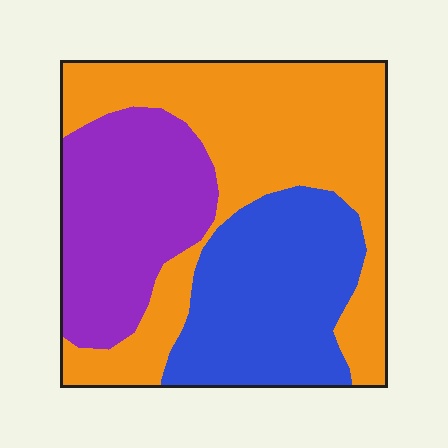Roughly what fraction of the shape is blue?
Blue covers about 30% of the shape.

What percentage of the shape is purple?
Purple covers about 25% of the shape.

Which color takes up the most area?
Orange, at roughly 45%.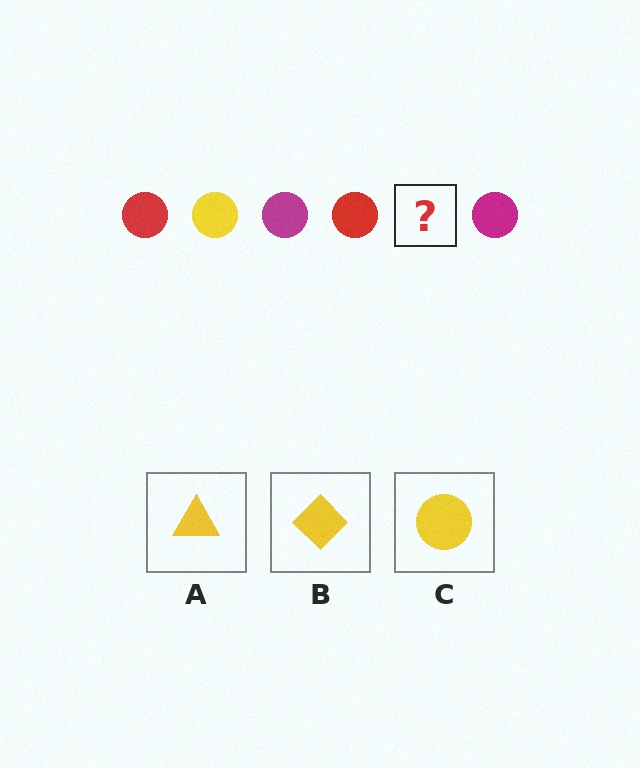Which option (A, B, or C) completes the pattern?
C.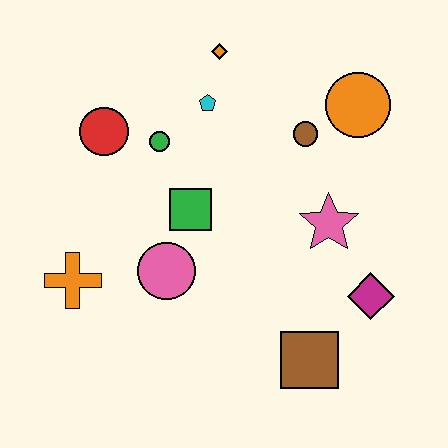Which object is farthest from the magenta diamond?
The red circle is farthest from the magenta diamond.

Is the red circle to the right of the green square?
No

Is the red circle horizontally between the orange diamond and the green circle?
No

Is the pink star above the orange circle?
No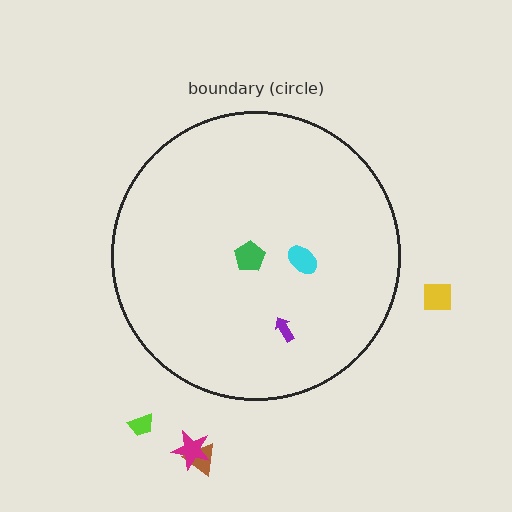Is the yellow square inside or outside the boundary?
Outside.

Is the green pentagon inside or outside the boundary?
Inside.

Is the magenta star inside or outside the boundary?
Outside.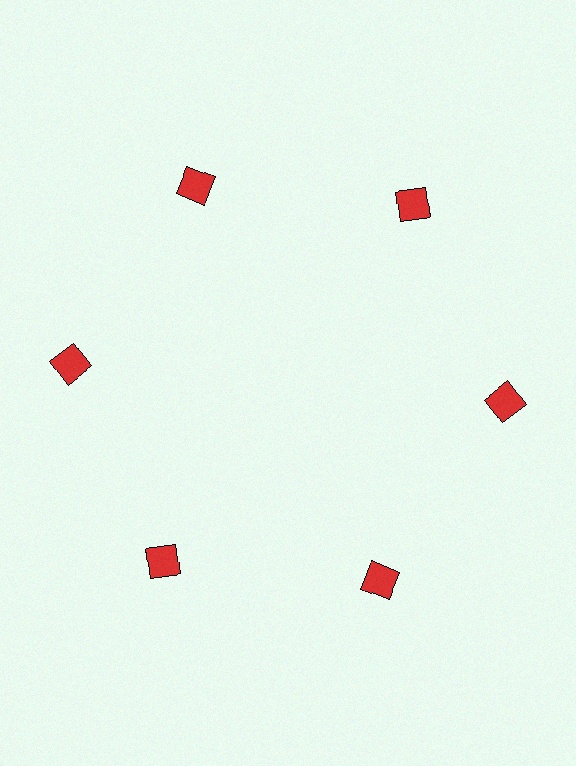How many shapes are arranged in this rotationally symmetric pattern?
There are 6 shapes, arranged in 6 groups of 1.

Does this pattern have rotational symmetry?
Yes, this pattern has 6-fold rotational symmetry. It looks the same after rotating 60 degrees around the center.